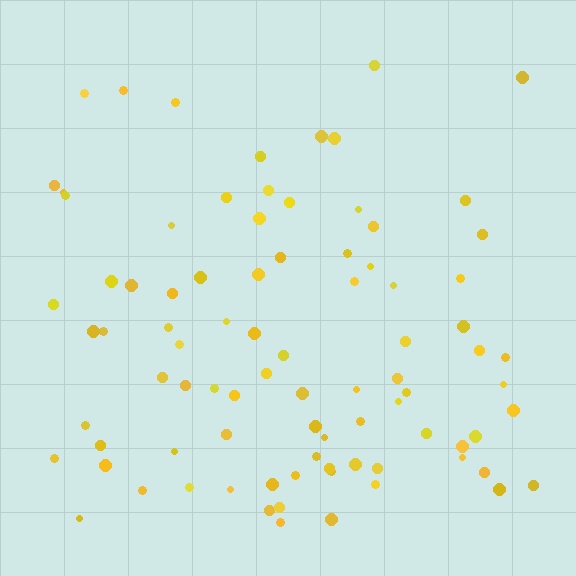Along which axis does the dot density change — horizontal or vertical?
Vertical.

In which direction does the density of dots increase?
From top to bottom, with the bottom side densest.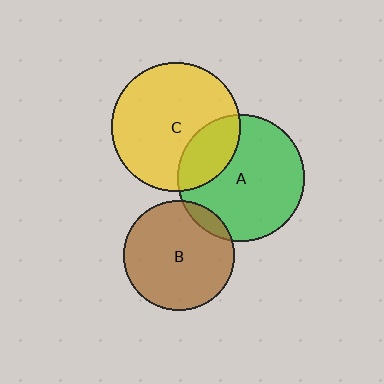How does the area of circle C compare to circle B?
Approximately 1.4 times.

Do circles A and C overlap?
Yes.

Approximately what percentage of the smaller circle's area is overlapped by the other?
Approximately 25%.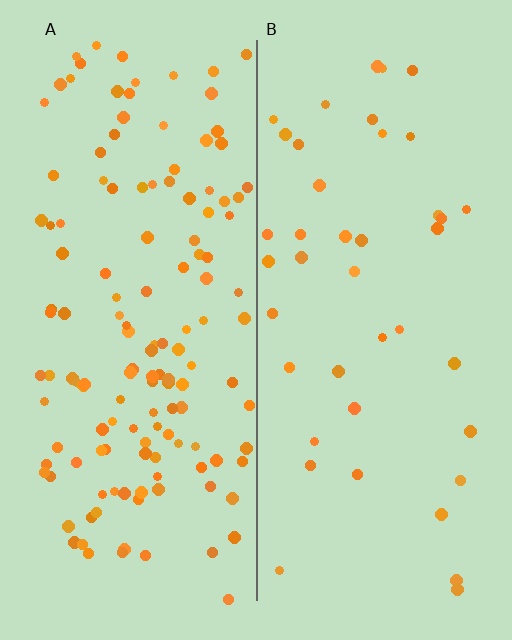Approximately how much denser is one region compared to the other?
Approximately 3.3× — region A over region B.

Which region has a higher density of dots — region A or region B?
A (the left).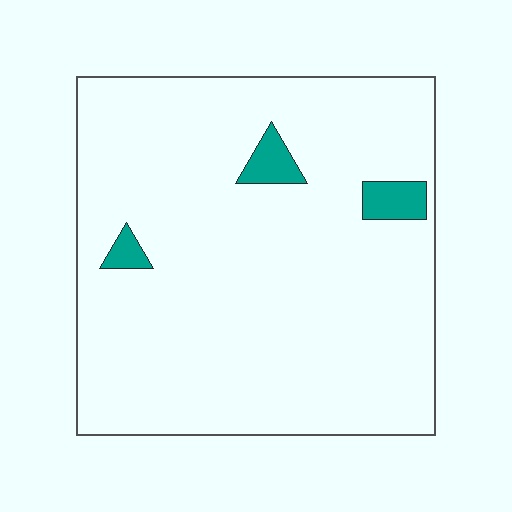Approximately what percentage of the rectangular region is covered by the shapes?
Approximately 5%.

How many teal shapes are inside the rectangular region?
3.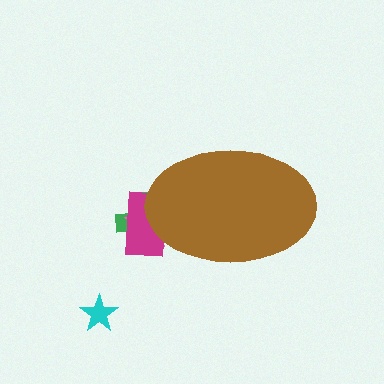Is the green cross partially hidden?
Yes, the green cross is partially hidden behind the brown ellipse.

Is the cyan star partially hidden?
No, the cyan star is fully visible.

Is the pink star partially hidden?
Yes, the pink star is partially hidden behind the brown ellipse.